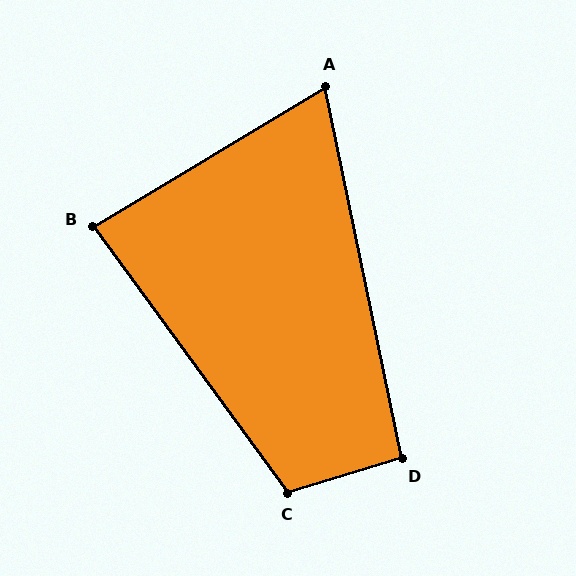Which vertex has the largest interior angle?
C, at approximately 109 degrees.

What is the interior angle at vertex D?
Approximately 95 degrees (obtuse).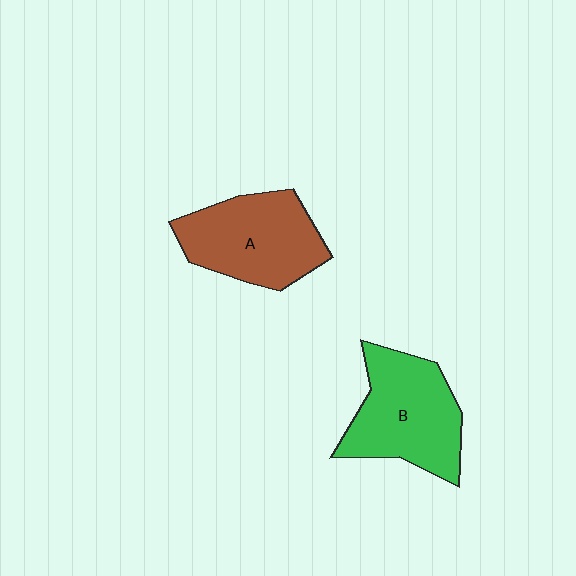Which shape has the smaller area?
Shape A (brown).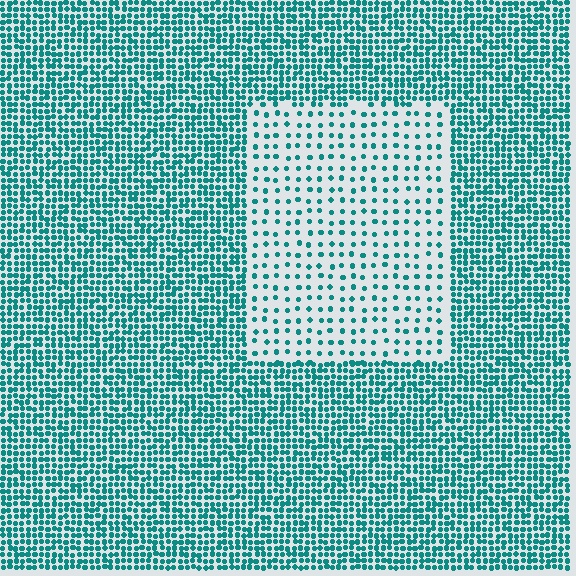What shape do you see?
I see a rectangle.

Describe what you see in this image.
The image contains small teal elements arranged at two different densities. A rectangle-shaped region is visible where the elements are less densely packed than the surrounding area.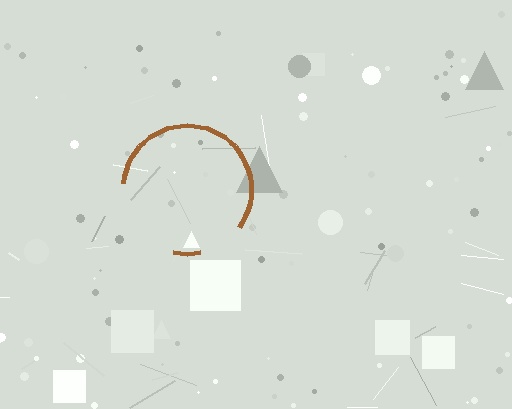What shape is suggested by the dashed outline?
The dashed outline suggests a circle.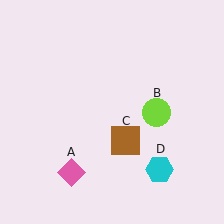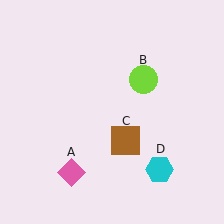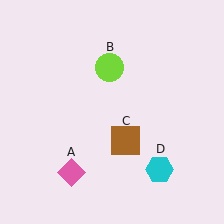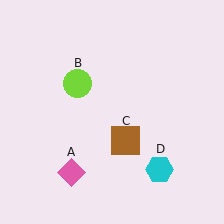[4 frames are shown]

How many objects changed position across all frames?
1 object changed position: lime circle (object B).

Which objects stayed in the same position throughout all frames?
Pink diamond (object A) and brown square (object C) and cyan hexagon (object D) remained stationary.